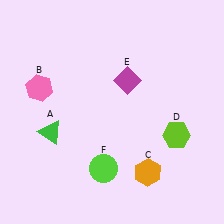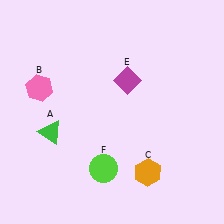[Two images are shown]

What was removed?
The lime hexagon (D) was removed in Image 2.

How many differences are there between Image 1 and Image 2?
There is 1 difference between the two images.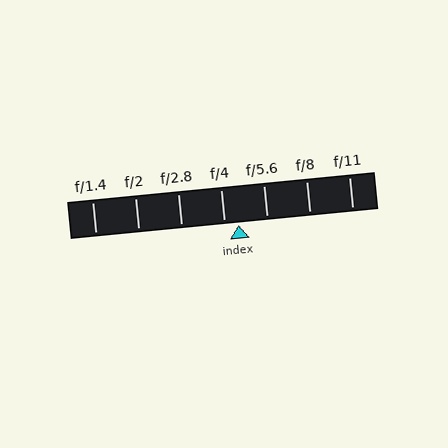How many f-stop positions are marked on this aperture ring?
There are 7 f-stop positions marked.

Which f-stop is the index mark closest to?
The index mark is closest to f/4.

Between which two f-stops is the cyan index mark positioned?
The index mark is between f/4 and f/5.6.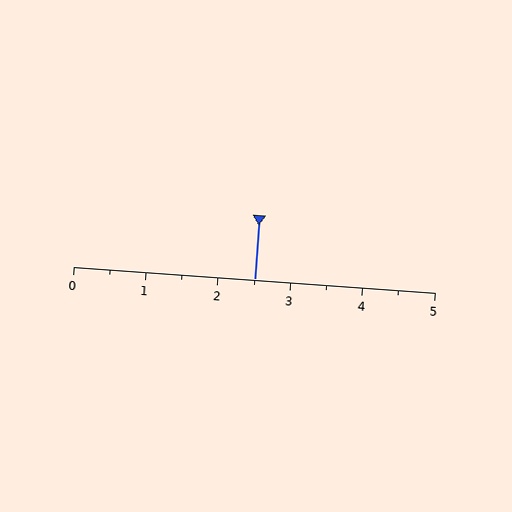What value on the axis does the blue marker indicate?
The marker indicates approximately 2.5.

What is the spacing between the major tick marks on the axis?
The major ticks are spaced 1 apart.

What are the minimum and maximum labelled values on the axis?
The axis runs from 0 to 5.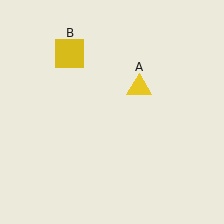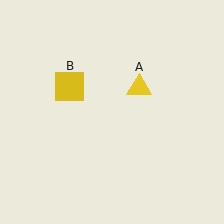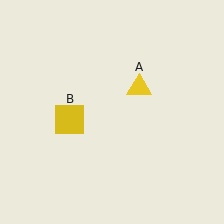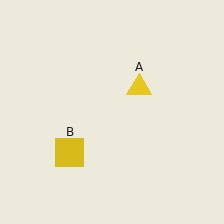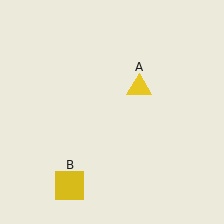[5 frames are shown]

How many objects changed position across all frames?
1 object changed position: yellow square (object B).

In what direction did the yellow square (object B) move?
The yellow square (object B) moved down.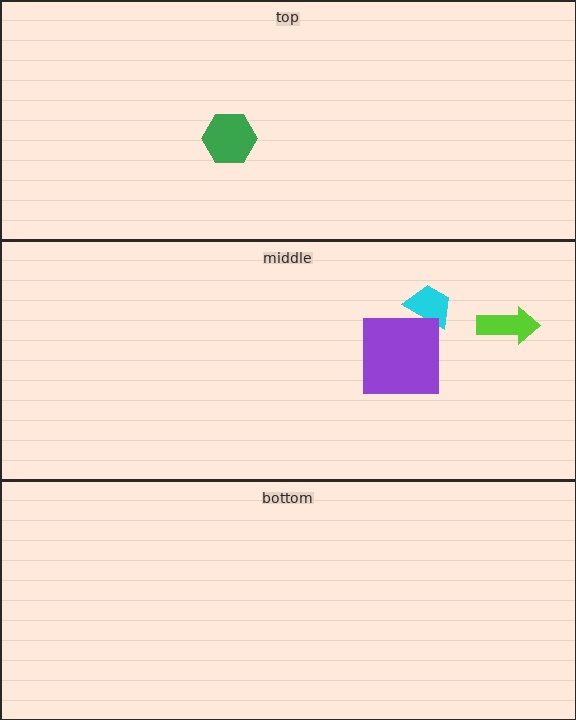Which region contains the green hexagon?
The top region.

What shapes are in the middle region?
The cyan trapezoid, the purple square, the lime arrow.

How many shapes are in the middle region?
3.